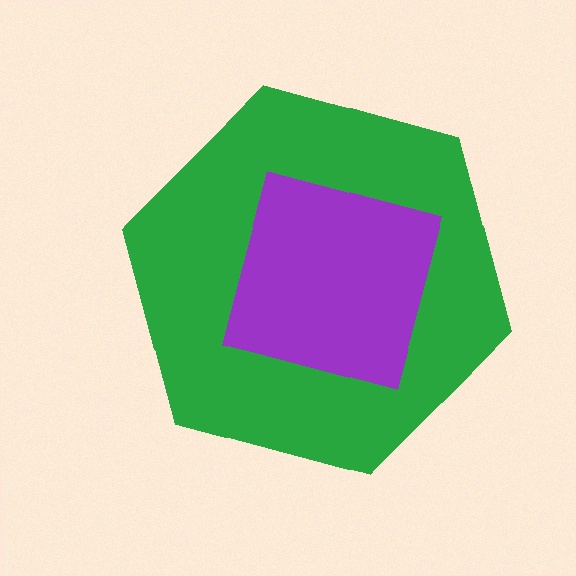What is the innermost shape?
The purple square.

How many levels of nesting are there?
2.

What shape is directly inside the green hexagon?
The purple square.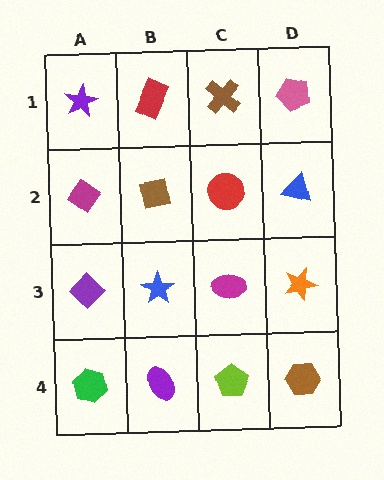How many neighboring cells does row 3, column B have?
4.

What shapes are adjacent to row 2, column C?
A brown cross (row 1, column C), a magenta ellipse (row 3, column C), a brown square (row 2, column B), a blue triangle (row 2, column D).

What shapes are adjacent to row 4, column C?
A magenta ellipse (row 3, column C), a purple ellipse (row 4, column B), a brown hexagon (row 4, column D).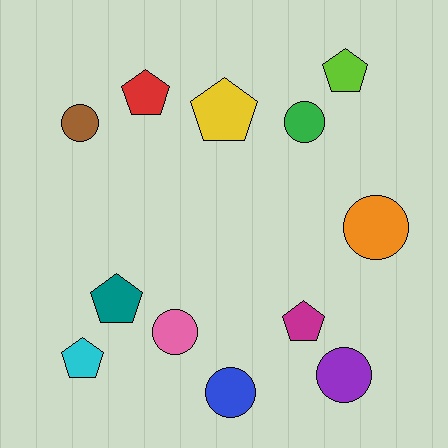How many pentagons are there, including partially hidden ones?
There are 6 pentagons.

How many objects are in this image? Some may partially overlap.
There are 12 objects.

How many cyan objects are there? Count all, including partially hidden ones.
There is 1 cyan object.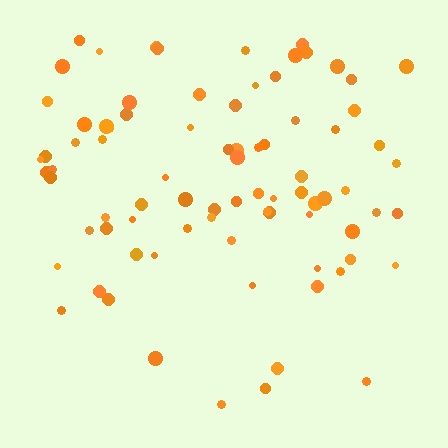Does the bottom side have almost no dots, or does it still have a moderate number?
Still a moderate number, just noticeably fewer than the top.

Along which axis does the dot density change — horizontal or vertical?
Vertical.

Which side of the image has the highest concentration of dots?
The top.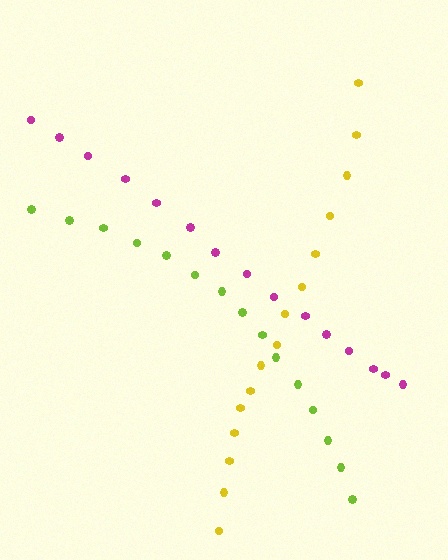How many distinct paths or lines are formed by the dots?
There are 3 distinct paths.